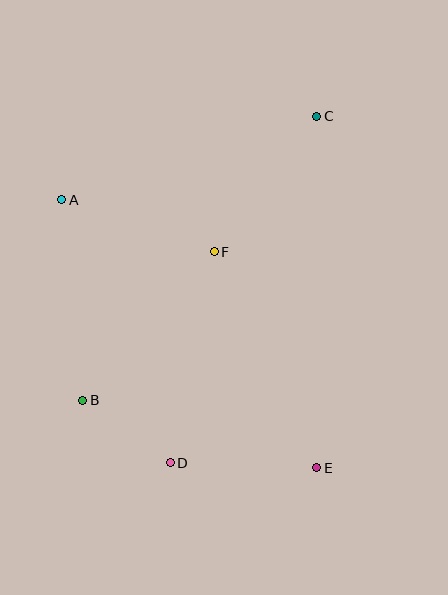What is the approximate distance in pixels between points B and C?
The distance between B and C is approximately 368 pixels.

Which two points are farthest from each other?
Points C and D are farthest from each other.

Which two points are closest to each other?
Points B and D are closest to each other.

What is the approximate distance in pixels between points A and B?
The distance between A and B is approximately 202 pixels.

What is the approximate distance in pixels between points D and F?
The distance between D and F is approximately 216 pixels.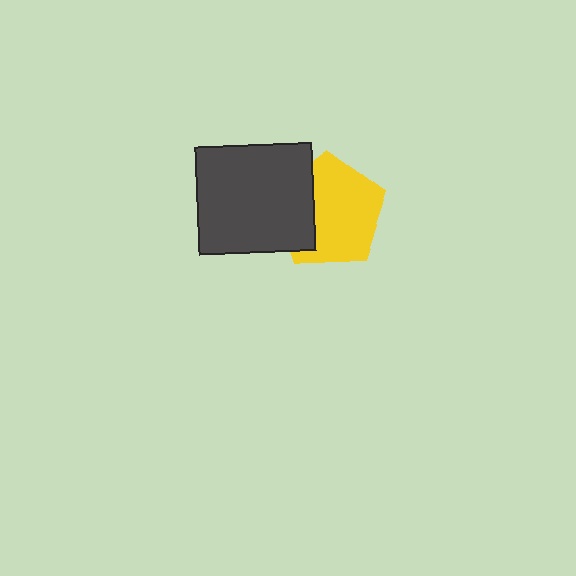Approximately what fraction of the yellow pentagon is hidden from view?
Roughly 30% of the yellow pentagon is hidden behind the dark gray rectangle.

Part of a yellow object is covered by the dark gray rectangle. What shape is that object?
It is a pentagon.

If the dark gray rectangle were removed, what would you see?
You would see the complete yellow pentagon.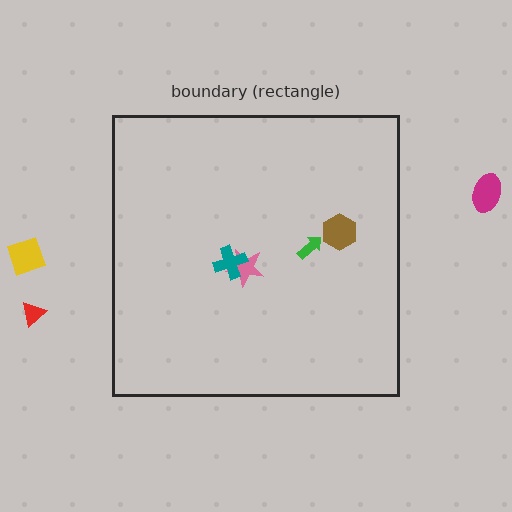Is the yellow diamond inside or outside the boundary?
Outside.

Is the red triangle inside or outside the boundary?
Outside.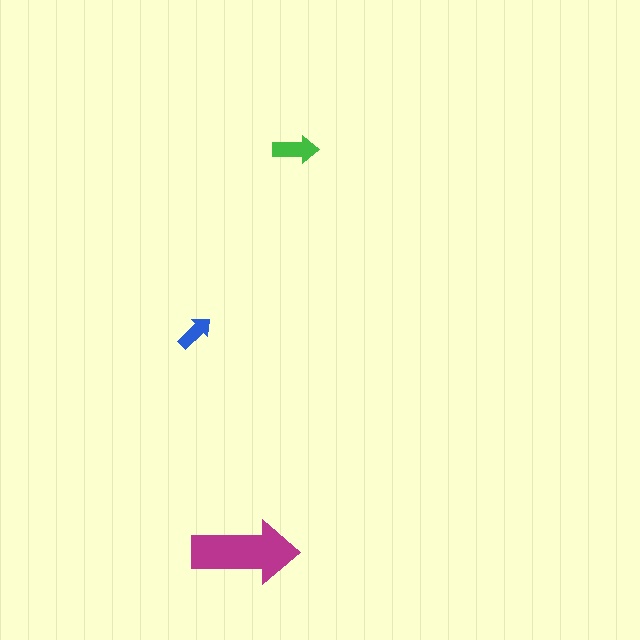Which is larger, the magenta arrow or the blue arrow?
The magenta one.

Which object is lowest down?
The magenta arrow is bottommost.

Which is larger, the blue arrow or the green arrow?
The green one.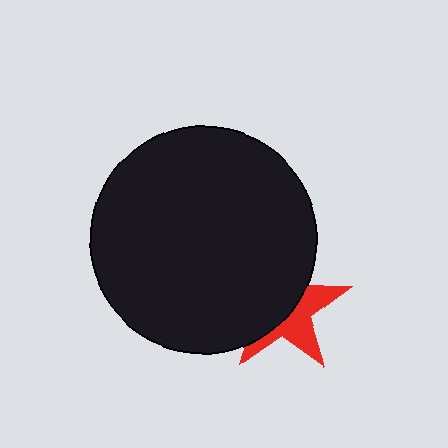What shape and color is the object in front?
The object in front is a black circle.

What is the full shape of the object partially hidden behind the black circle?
The partially hidden object is a red star.